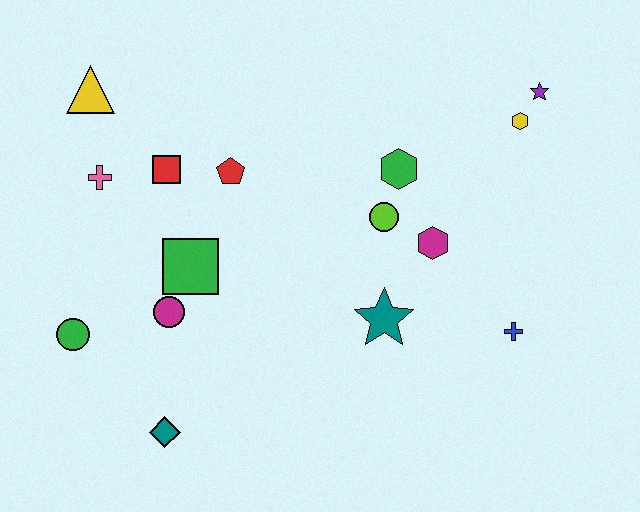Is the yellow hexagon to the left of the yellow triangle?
No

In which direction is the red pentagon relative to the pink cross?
The red pentagon is to the right of the pink cross.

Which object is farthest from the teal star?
The yellow triangle is farthest from the teal star.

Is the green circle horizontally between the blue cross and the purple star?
No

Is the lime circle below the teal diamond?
No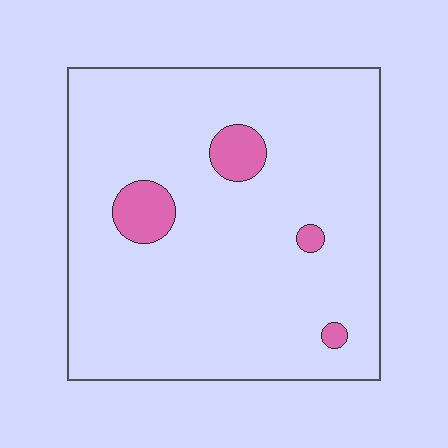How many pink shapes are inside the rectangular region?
4.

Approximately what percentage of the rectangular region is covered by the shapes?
Approximately 5%.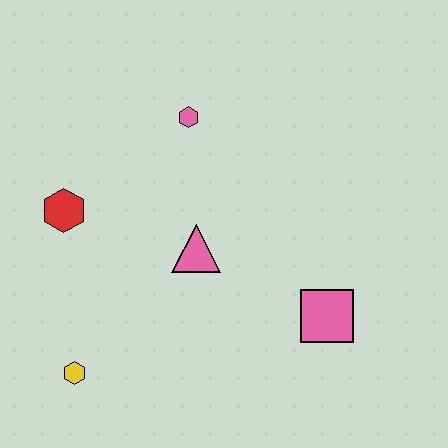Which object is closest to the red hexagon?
The pink triangle is closest to the red hexagon.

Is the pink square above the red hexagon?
No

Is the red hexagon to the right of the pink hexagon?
No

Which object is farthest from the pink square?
The red hexagon is farthest from the pink square.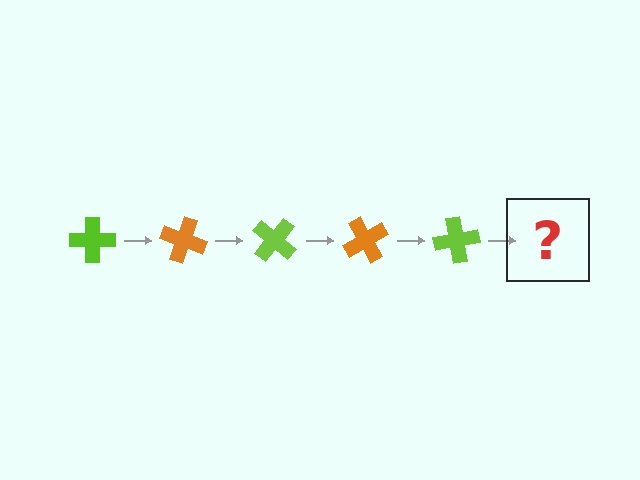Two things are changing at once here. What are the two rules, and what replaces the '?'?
The two rules are that it rotates 20 degrees each step and the color cycles through lime and orange. The '?' should be an orange cross, rotated 100 degrees from the start.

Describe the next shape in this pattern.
It should be an orange cross, rotated 100 degrees from the start.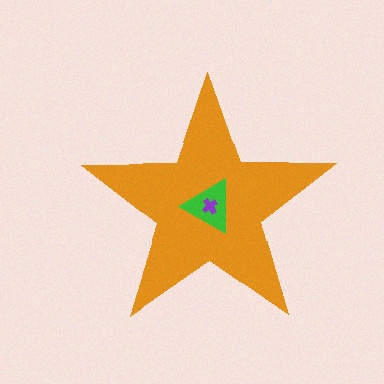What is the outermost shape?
The orange star.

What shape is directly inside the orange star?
The green triangle.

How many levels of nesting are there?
3.